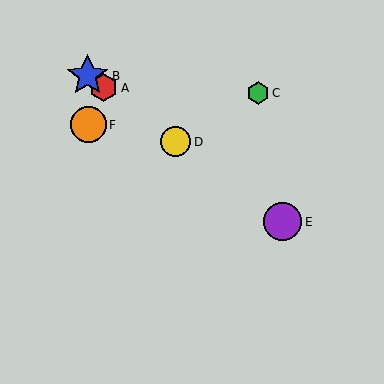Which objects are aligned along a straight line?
Objects A, B, D, E are aligned along a straight line.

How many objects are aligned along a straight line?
4 objects (A, B, D, E) are aligned along a straight line.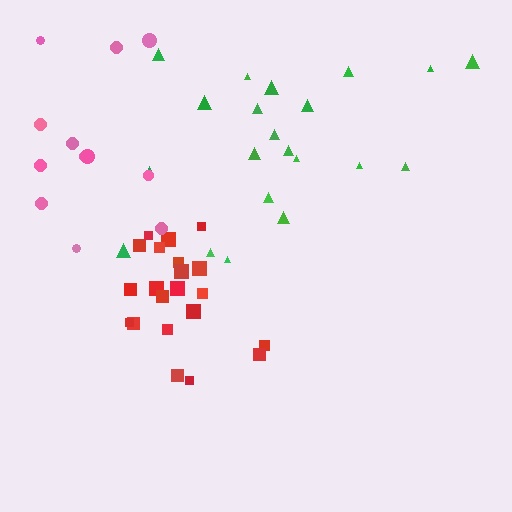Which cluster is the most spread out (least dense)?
Pink.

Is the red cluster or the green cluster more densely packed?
Red.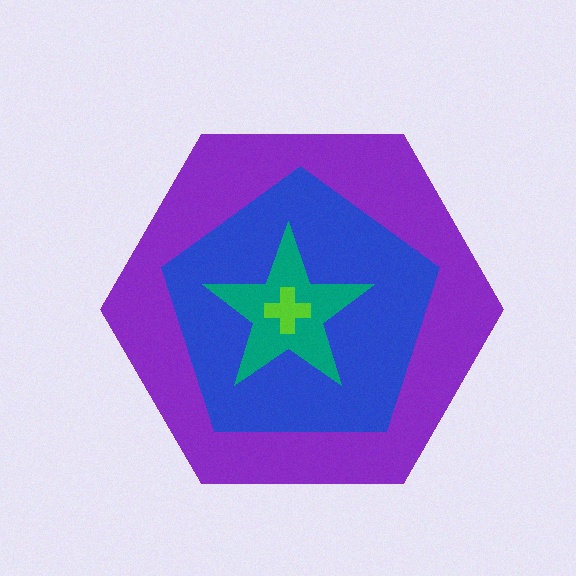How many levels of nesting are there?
4.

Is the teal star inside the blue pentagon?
Yes.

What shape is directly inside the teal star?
The lime cross.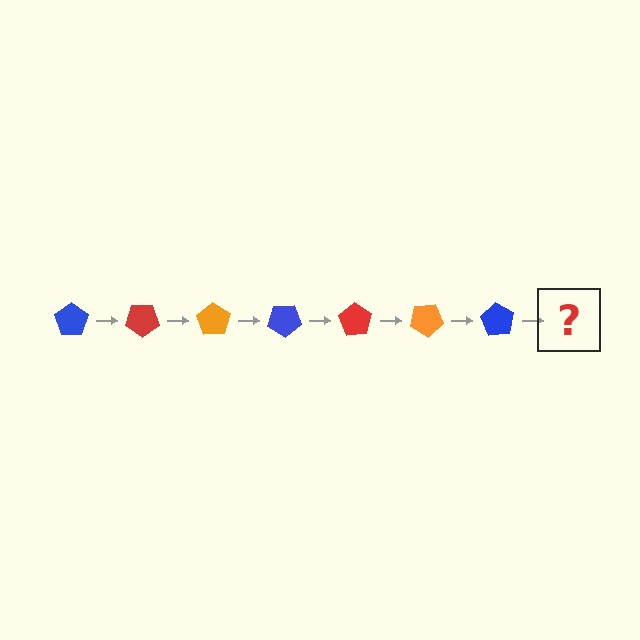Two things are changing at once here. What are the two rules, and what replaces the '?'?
The two rules are that it rotates 35 degrees each step and the color cycles through blue, red, and orange. The '?' should be a red pentagon, rotated 245 degrees from the start.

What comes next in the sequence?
The next element should be a red pentagon, rotated 245 degrees from the start.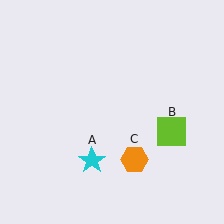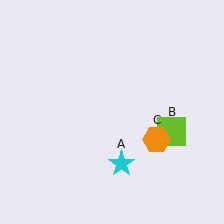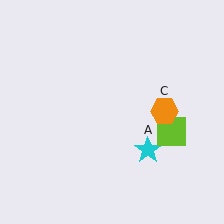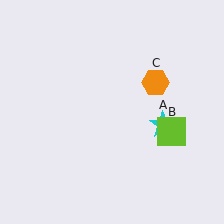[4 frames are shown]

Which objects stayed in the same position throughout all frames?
Lime square (object B) remained stationary.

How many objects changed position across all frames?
2 objects changed position: cyan star (object A), orange hexagon (object C).